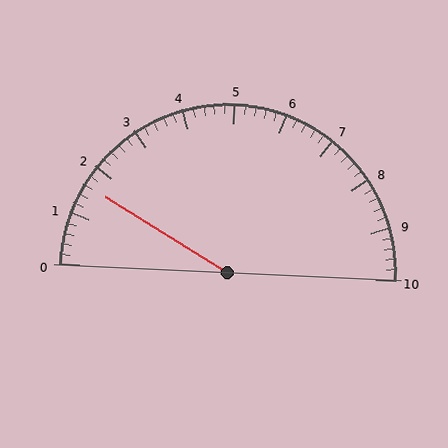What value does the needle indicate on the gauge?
The needle indicates approximately 1.6.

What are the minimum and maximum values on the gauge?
The gauge ranges from 0 to 10.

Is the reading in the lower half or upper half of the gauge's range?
The reading is in the lower half of the range (0 to 10).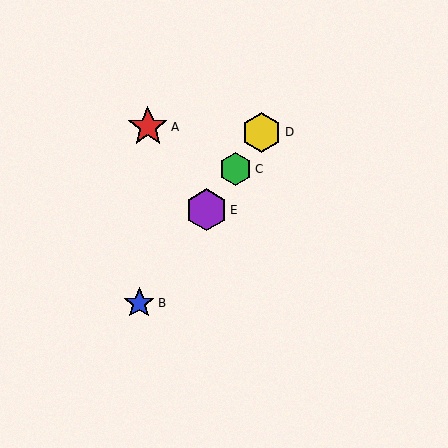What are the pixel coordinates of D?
Object D is at (262, 132).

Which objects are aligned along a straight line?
Objects B, C, D, E are aligned along a straight line.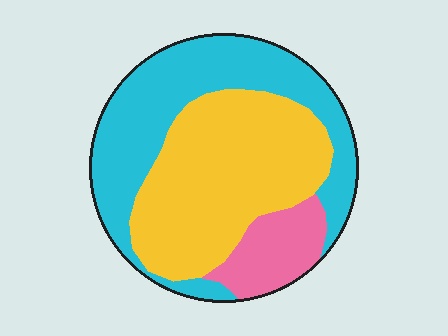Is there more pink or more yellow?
Yellow.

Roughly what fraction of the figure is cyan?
Cyan covers roughly 45% of the figure.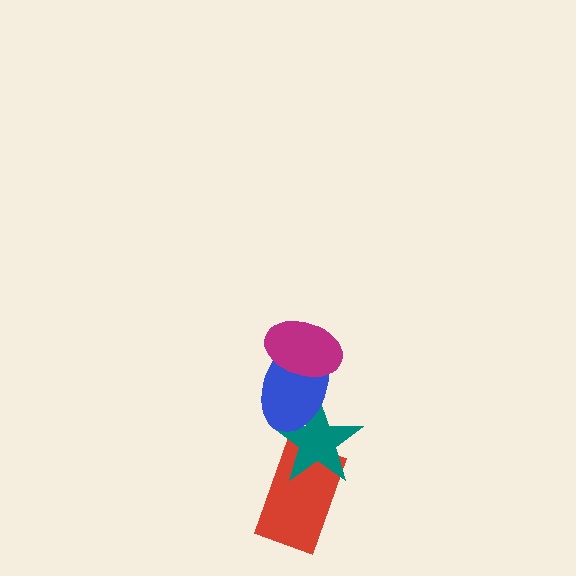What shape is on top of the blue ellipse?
The magenta ellipse is on top of the blue ellipse.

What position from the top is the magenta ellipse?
The magenta ellipse is 1st from the top.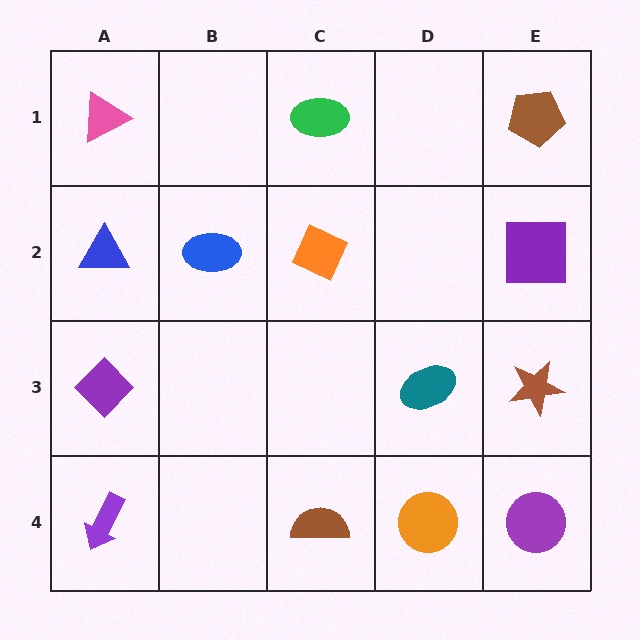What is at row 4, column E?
A purple circle.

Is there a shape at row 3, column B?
No, that cell is empty.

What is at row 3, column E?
A brown star.